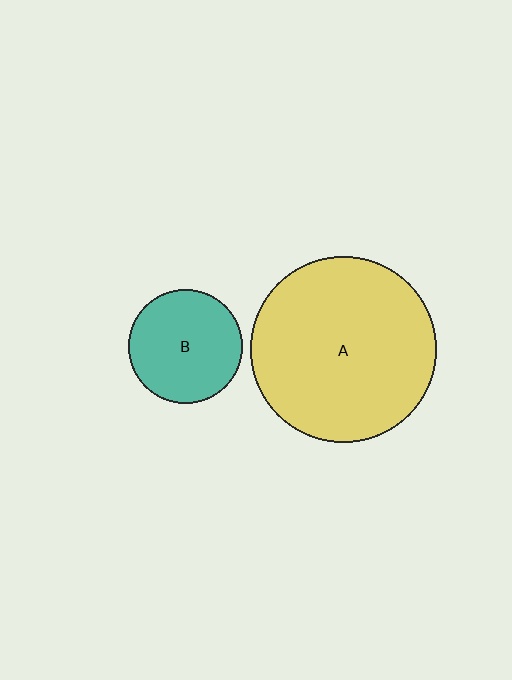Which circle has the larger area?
Circle A (yellow).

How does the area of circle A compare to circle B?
Approximately 2.7 times.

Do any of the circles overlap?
No, none of the circles overlap.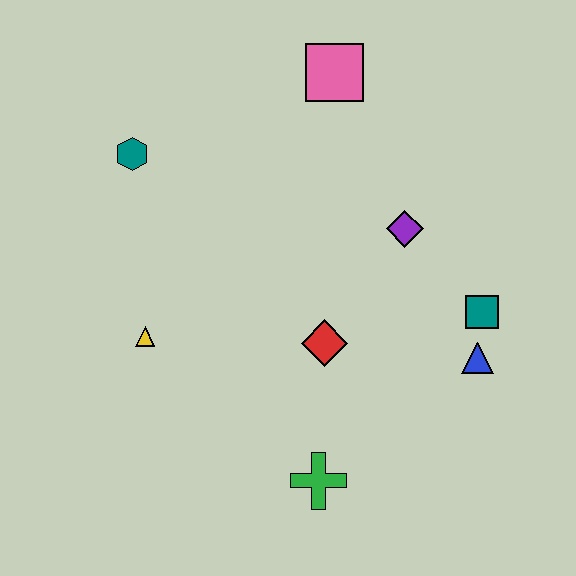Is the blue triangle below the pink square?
Yes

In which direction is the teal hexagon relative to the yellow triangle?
The teal hexagon is above the yellow triangle.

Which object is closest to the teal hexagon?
The yellow triangle is closest to the teal hexagon.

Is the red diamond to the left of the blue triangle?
Yes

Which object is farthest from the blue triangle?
The teal hexagon is farthest from the blue triangle.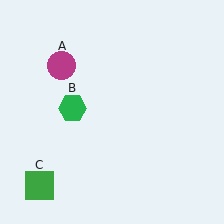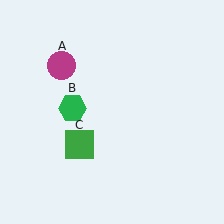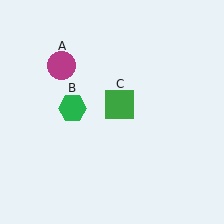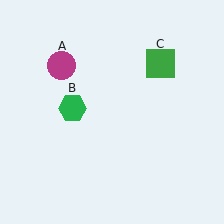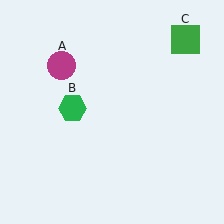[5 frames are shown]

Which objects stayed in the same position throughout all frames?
Magenta circle (object A) and green hexagon (object B) remained stationary.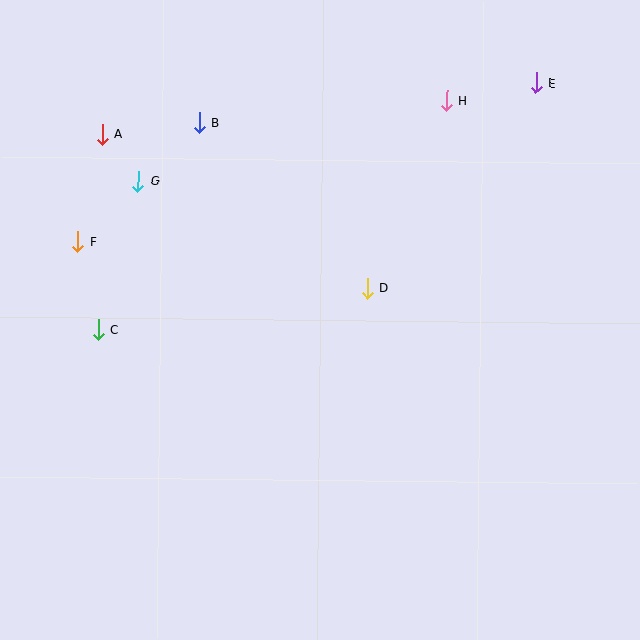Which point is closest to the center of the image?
Point D at (367, 288) is closest to the center.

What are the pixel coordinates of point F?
Point F is at (78, 242).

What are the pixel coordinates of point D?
Point D is at (367, 288).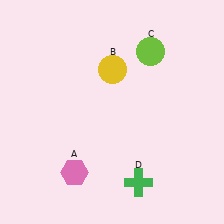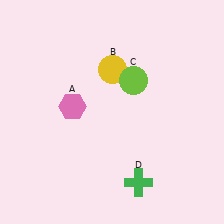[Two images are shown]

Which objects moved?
The objects that moved are: the pink hexagon (A), the lime circle (C).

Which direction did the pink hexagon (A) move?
The pink hexagon (A) moved up.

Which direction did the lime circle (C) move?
The lime circle (C) moved down.